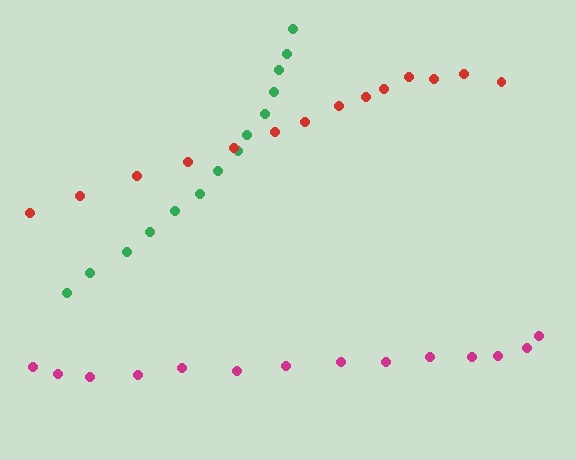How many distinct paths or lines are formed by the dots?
There are 3 distinct paths.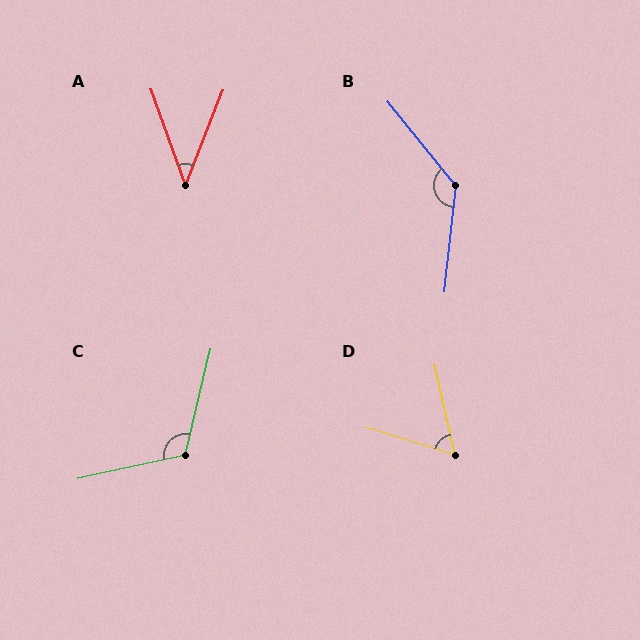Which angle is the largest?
B, at approximately 135 degrees.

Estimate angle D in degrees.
Approximately 60 degrees.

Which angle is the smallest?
A, at approximately 41 degrees.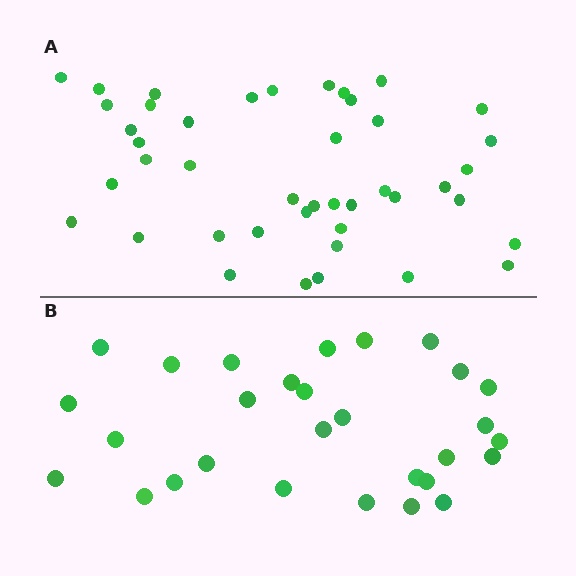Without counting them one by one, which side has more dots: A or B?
Region A (the top region) has more dots.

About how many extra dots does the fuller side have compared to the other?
Region A has approximately 15 more dots than region B.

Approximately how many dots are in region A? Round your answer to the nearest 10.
About 40 dots. (The exact count is 43, which rounds to 40.)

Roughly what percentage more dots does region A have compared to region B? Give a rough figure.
About 50% more.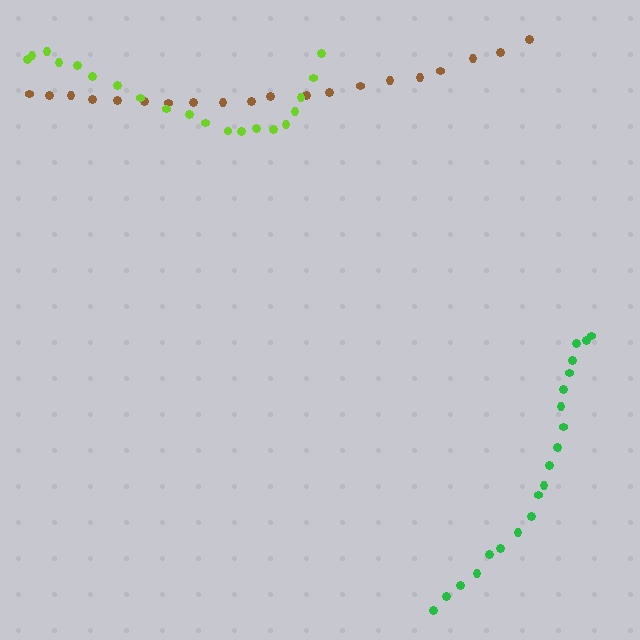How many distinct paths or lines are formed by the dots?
There are 3 distinct paths.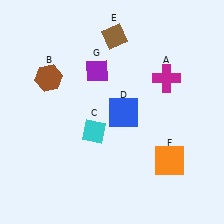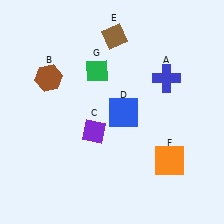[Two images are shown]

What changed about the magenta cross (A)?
In Image 1, A is magenta. In Image 2, it changed to blue.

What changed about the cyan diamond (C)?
In Image 1, C is cyan. In Image 2, it changed to purple.